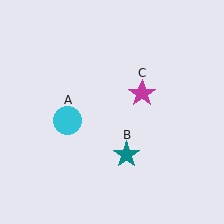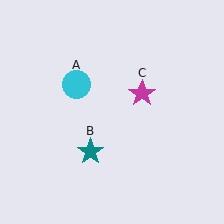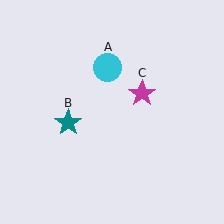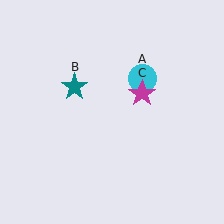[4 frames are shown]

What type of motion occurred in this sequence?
The cyan circle (object A), teal star (object B) rotated clockwise around the center of the scene.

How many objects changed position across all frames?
2 objects changed position: cyan circle (object A), teal star (object B).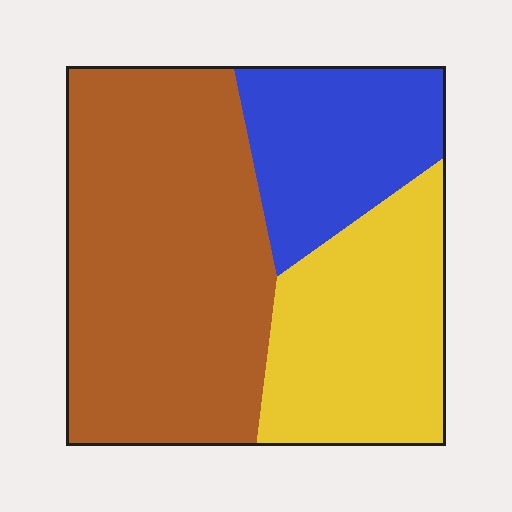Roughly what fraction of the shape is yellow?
Yellow covers 28% of the shape.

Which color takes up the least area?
Blue, at roughly 20%.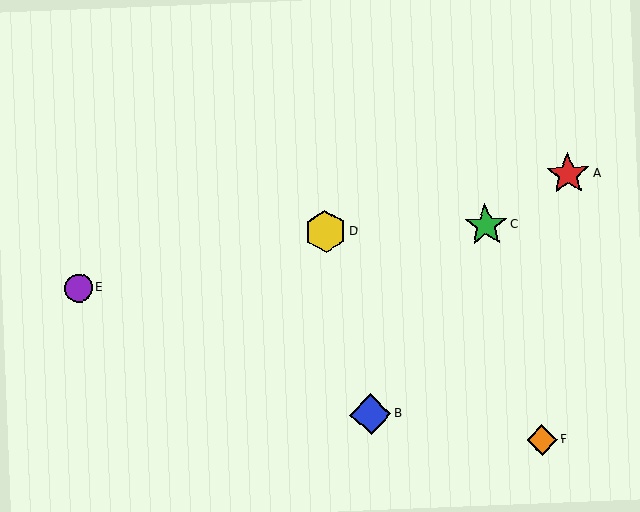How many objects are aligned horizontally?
2 objects (C, D) are aligned horizontally.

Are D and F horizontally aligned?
No, D is at y≈232 and F is at y≈440.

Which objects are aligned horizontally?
Objects C, D are aligned horizontally.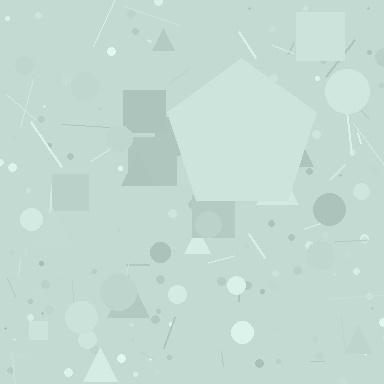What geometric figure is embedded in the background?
A pentagon is embedded in the background.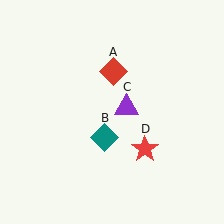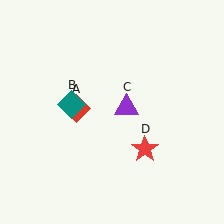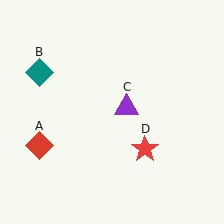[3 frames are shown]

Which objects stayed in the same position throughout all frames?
Purple triangle (object C) and red star (object D) remained stationary.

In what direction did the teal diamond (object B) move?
The teal diamond (object B) moved up and to the left.